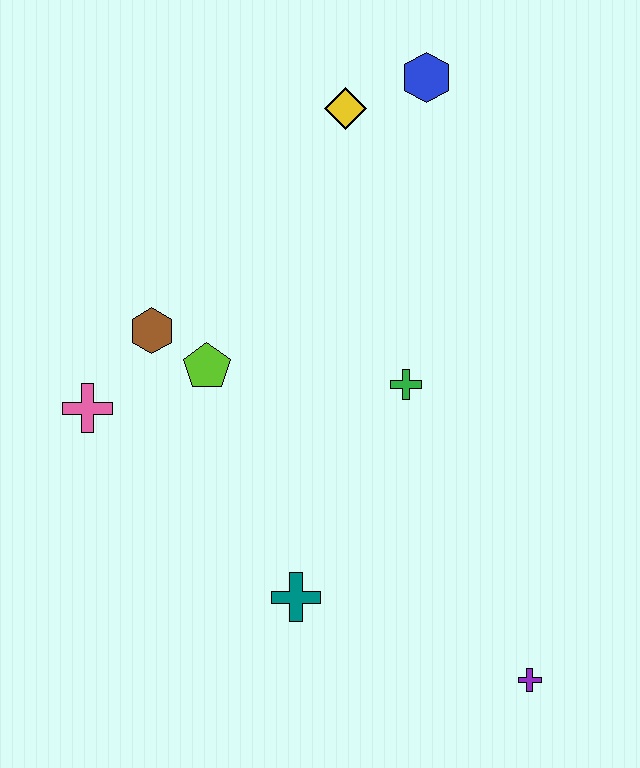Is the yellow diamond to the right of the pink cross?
Yes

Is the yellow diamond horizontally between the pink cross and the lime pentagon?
No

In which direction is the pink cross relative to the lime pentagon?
The pink cross is to the left of the lime pentagon.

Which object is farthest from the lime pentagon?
The purple cross is farthest from the lime pentagon.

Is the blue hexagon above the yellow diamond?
Yes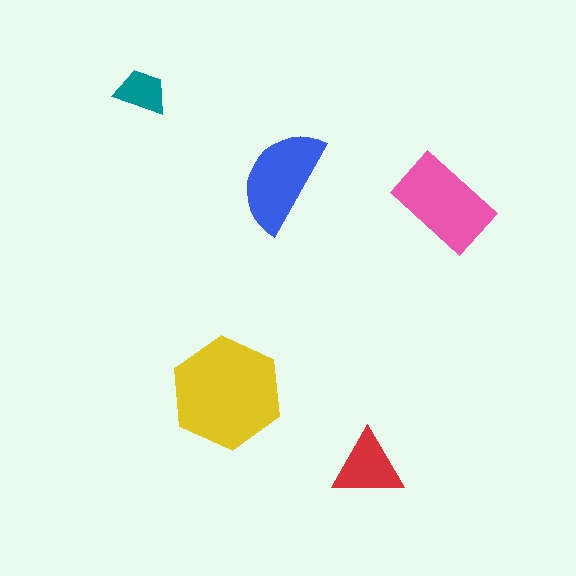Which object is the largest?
The yellow hexagon.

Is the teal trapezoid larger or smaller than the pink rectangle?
Smaller.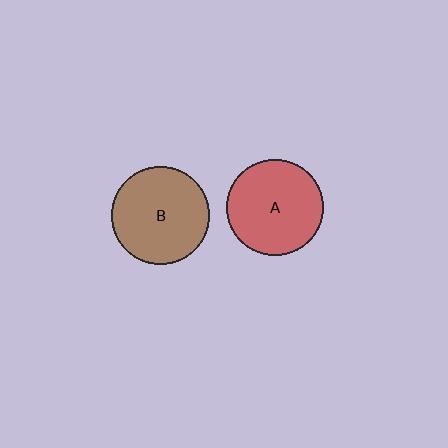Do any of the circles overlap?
No, none of the circles overlap.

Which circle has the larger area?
Circle B (brown).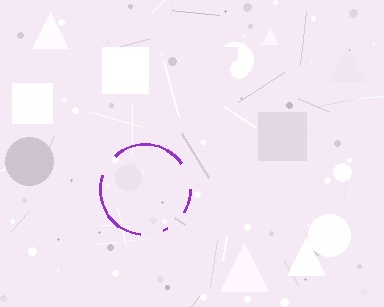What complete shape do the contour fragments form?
The contour fragments form a circle.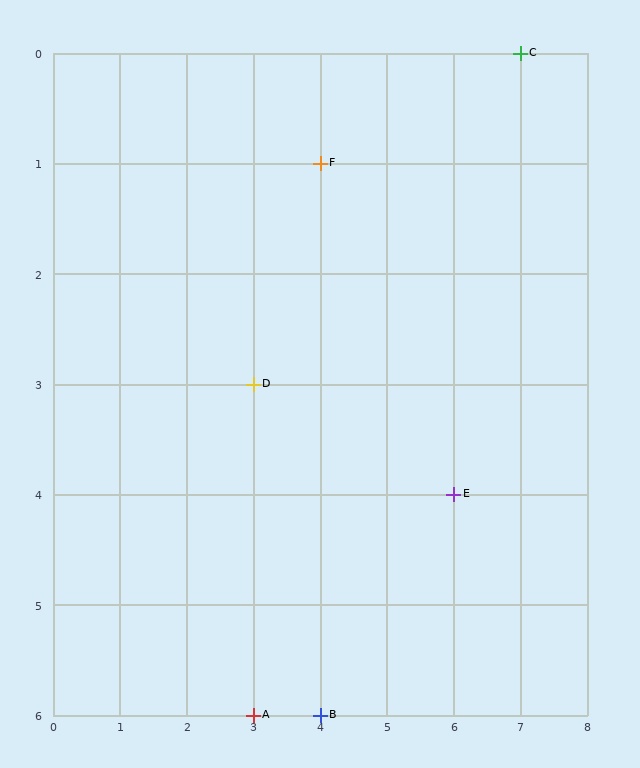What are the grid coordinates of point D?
Point D is at grid coordinates (3, 3).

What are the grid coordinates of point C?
Point C is at grid coordinates (7, 0).